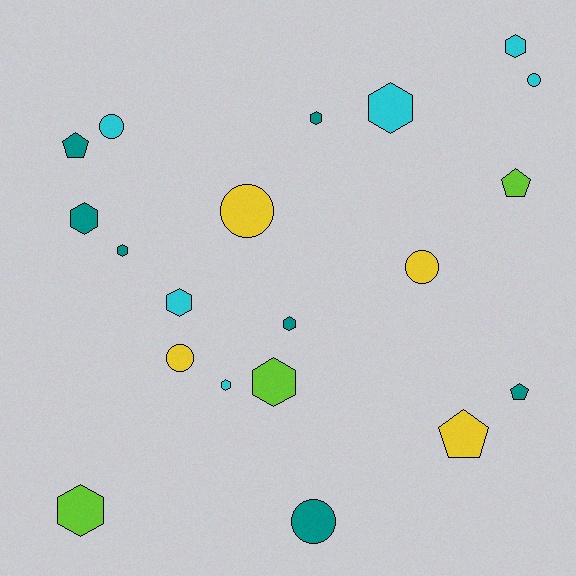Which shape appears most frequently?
Hexagon, with 10 objects.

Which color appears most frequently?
Teal, with 7 objects.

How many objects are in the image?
There are 20 objects.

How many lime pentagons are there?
There is 1 lime pentagon.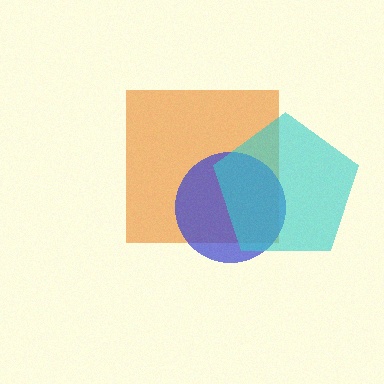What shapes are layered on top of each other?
The layered shapes are: an orange square, a blue circle, a cyan pentagon.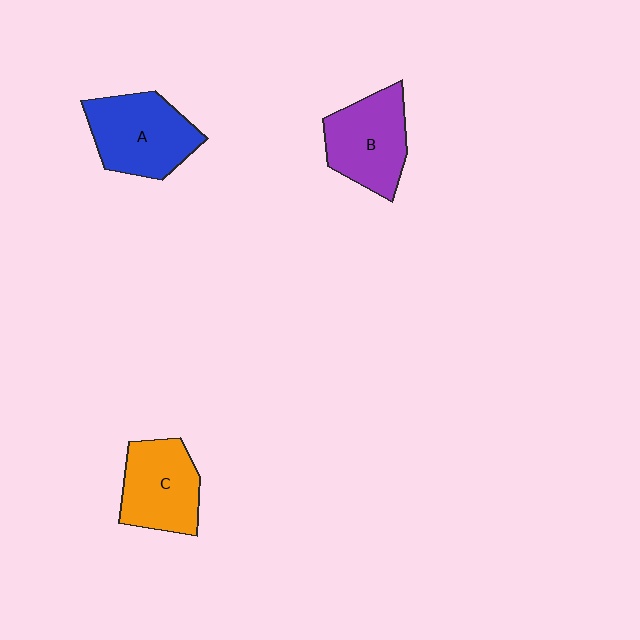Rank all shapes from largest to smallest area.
From largest to smallest: A (blue), B (purple), C (orange).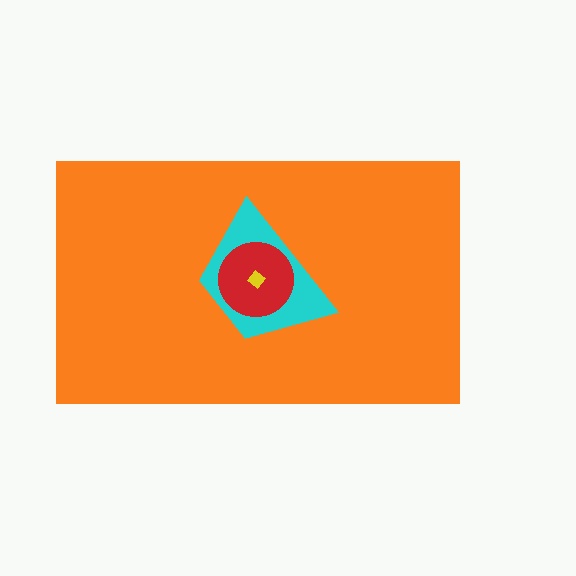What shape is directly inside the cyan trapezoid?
The red circle.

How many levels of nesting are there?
4.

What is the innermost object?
The yellow diamond.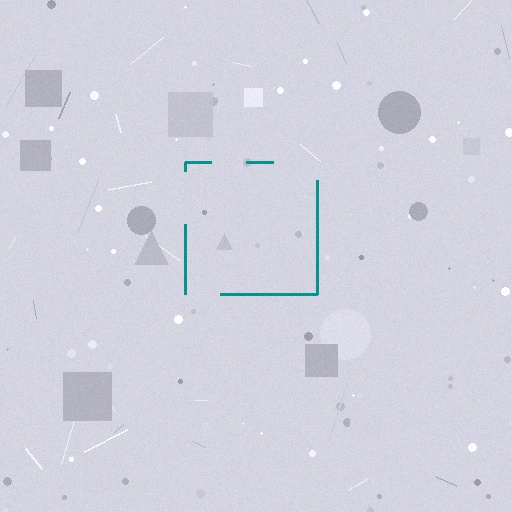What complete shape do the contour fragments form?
The contour fragments form a square.